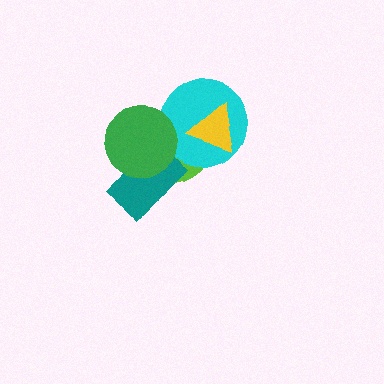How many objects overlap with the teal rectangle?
2 objects overlap with the teal rectangle.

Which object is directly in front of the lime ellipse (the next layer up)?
The cyan circle is directly in front of the lime ellipse.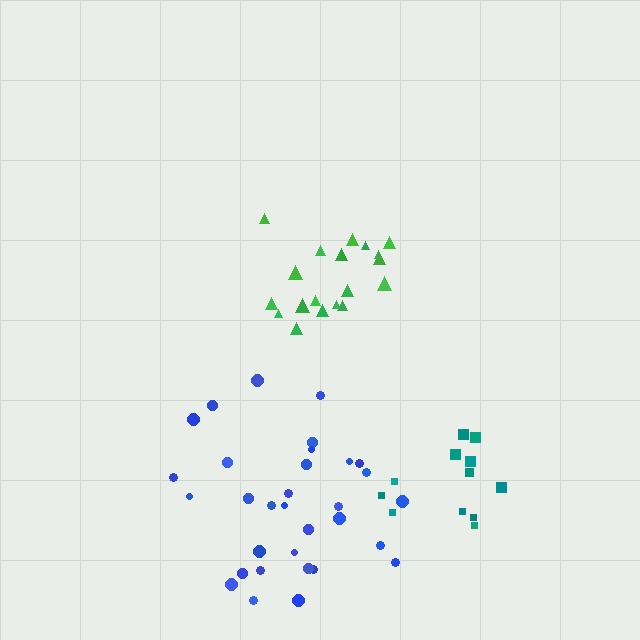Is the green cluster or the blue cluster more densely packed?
Green.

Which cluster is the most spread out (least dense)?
Teal.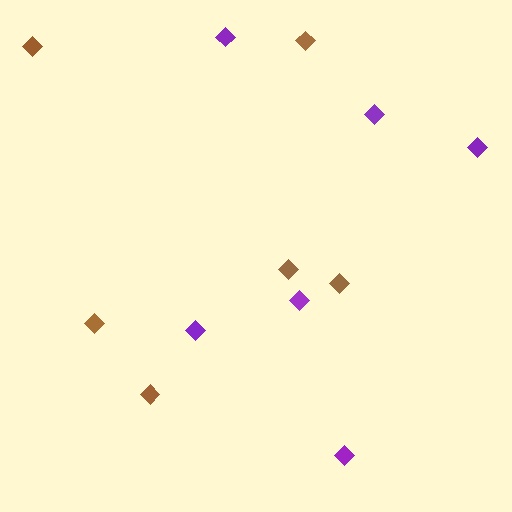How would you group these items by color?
There are 2 groups: one group of brown diamonds (6) and one group of purple diamonds (6).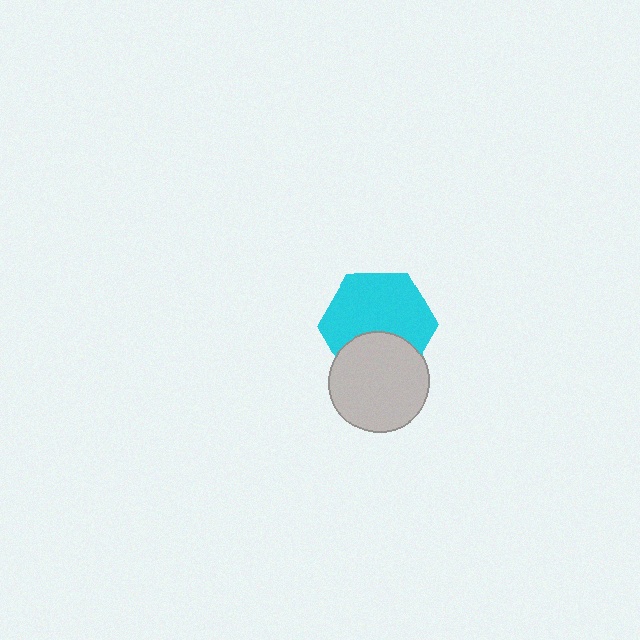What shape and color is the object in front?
The object in front is a light gray circle.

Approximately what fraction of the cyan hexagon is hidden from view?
Roughly 33% of the cyan hexagon is hidden behind the light gray circle.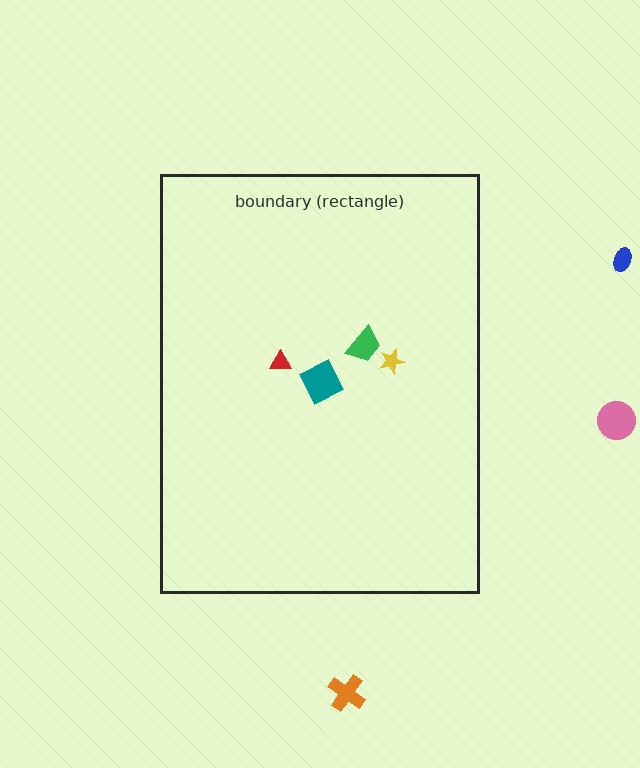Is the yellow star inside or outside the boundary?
Inside.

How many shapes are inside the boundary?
4 inside, 3 outside.